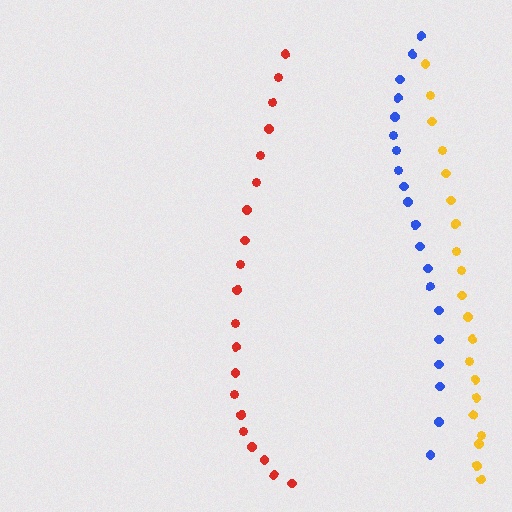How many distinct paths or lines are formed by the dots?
There are 3 distinct paths.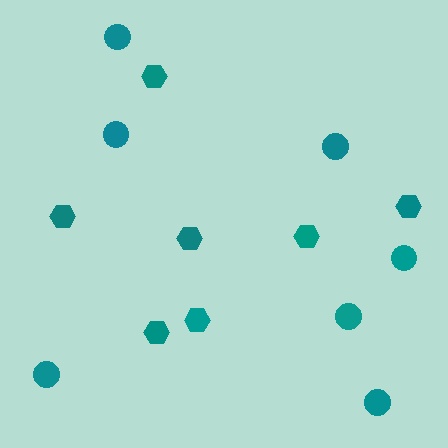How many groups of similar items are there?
There are 2 groups: one group of hexagons (7) and one group of circles (7).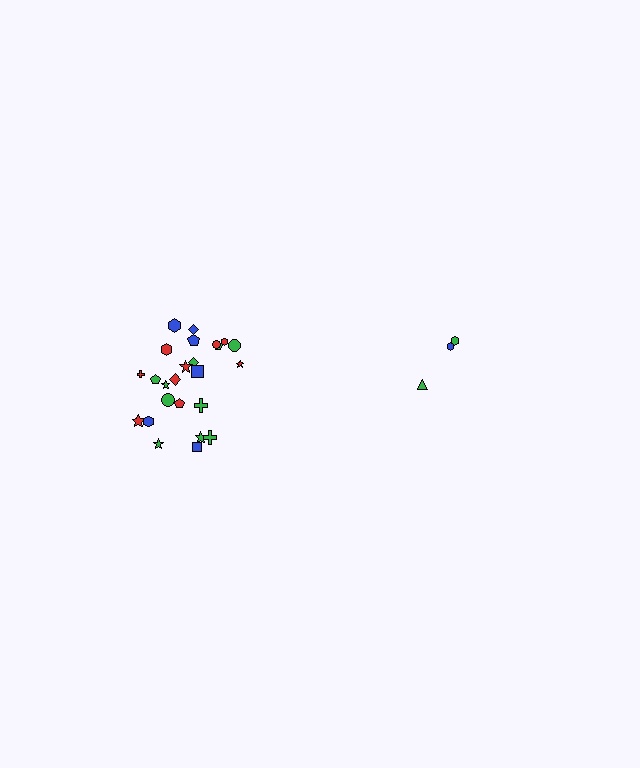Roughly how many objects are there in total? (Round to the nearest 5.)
Roughly 30 objects in total.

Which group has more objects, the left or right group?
The left group.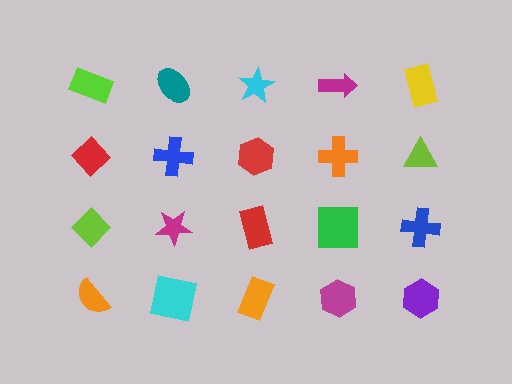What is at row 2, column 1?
A red diamond.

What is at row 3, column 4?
A green square.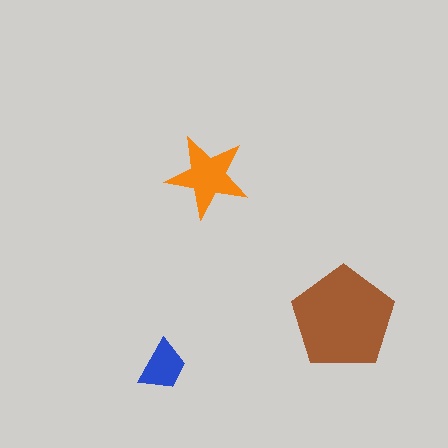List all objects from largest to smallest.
The brown pentagon, the orange star, the blue trapezoid.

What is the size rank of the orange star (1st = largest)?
2nd.